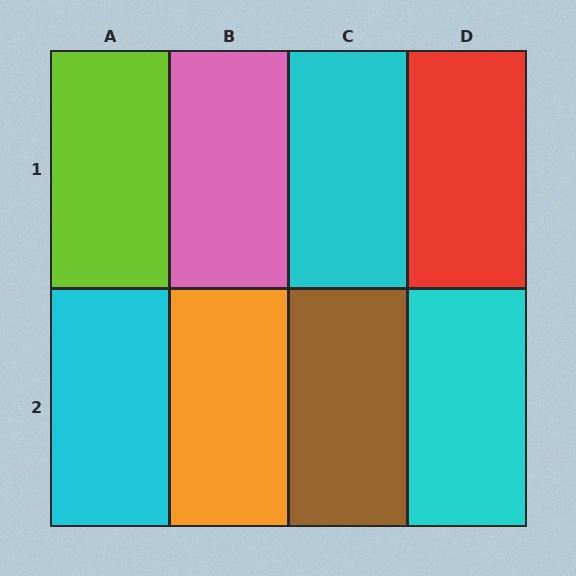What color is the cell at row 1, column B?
Pink.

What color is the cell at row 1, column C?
Cyan.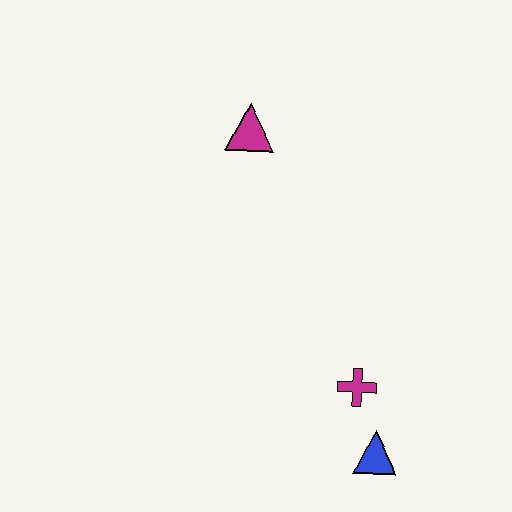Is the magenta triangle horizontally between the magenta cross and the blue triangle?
No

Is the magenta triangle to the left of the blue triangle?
Yes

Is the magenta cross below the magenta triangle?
Yes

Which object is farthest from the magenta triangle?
The blue triangle is farthest from the magenta triangle.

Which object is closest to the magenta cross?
The blue triangle is closest to the magenta cross.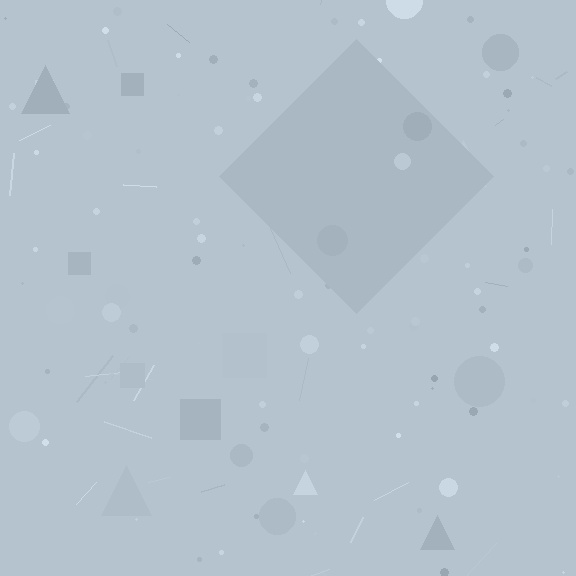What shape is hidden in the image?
A diamond is hidden in the image.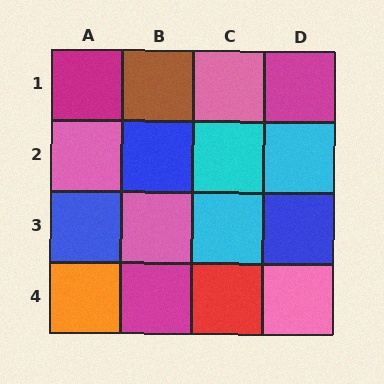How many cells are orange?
1 cell is orange.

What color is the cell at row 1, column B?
Brown.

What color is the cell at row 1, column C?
Pink.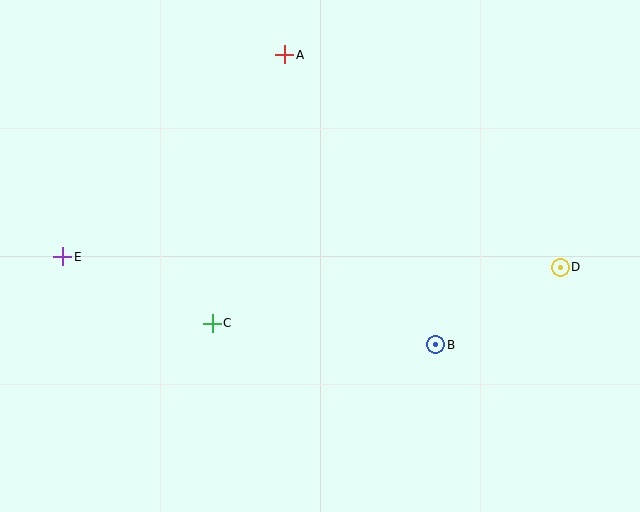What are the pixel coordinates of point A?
Point A is at (285, 55).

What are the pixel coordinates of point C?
Point C is at (212, 323).